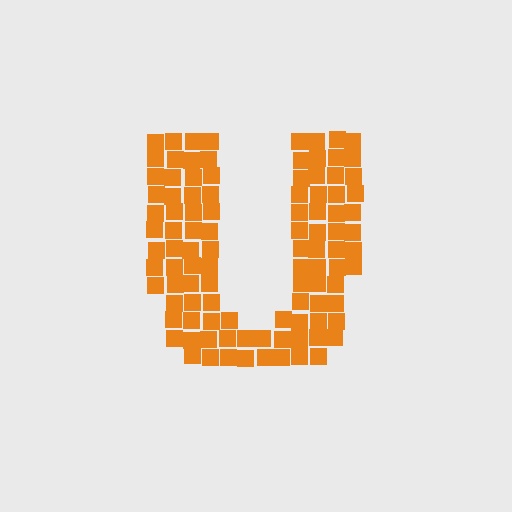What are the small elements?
The small elements are squares.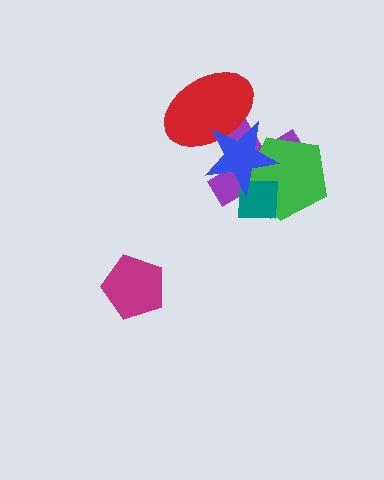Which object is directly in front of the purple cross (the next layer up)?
The green pentagon is directly in front of the purple cross.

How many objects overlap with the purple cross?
4 objects overlap with the purple cross.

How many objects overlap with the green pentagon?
3 objects overlap with the green pentagon.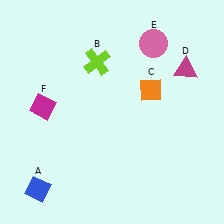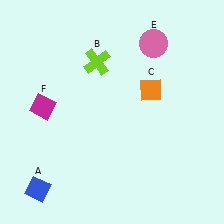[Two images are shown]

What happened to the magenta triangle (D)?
The magenta triangle (D) was removed in Image 2. It was in the top-right area of Image 1.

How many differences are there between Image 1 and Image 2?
There is 1 difference between the two images.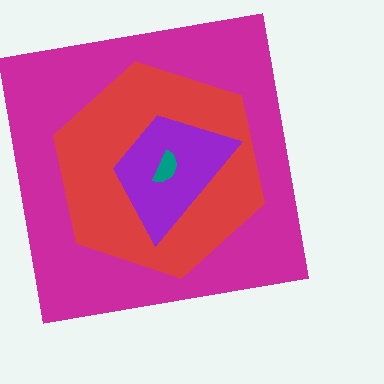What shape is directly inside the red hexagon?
The purple trapezoid.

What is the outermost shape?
The magenta square.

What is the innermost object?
The teal semicircle.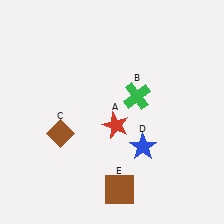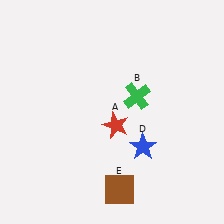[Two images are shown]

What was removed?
The brown diamond (C) was removed in Image 2.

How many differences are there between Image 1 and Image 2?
There is 1 difference between the two images.